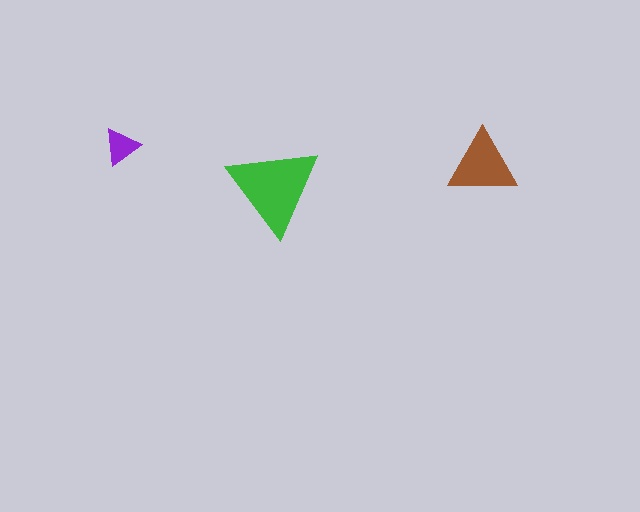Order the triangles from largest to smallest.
the green one, the brown one, the purple one.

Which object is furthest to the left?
The purple triangle is leftmost.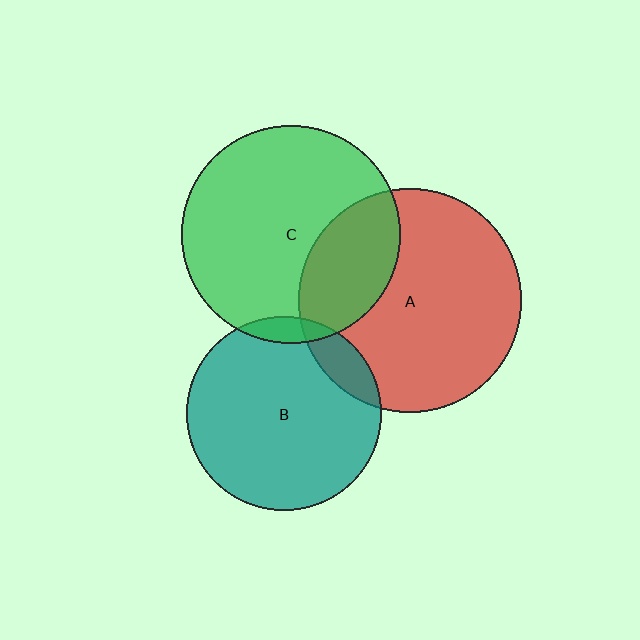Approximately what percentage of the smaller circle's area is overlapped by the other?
Approximately 5%.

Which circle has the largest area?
Circle A (red).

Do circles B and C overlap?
Yes.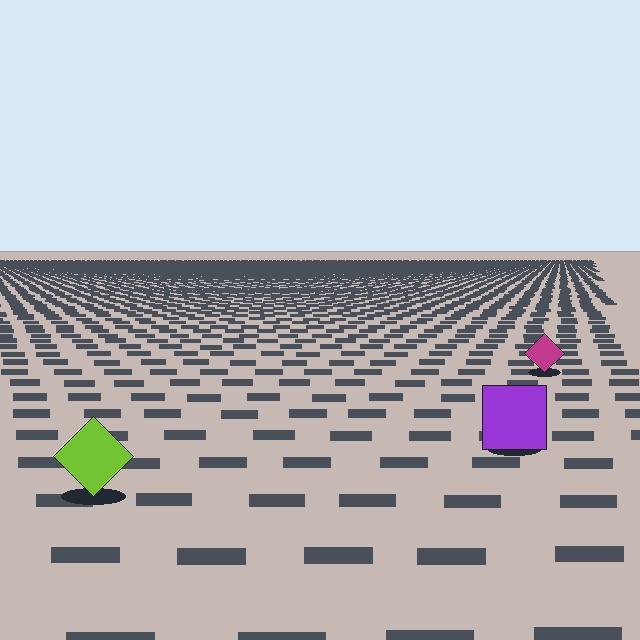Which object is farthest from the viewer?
The magenta diamond is farthest from the viewer. It appears smaller and the ground texture around it is denser.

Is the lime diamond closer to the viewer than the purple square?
Yes. The lime diamond is closer — you can tell from the texture gradient: the ground texture is coarser near it.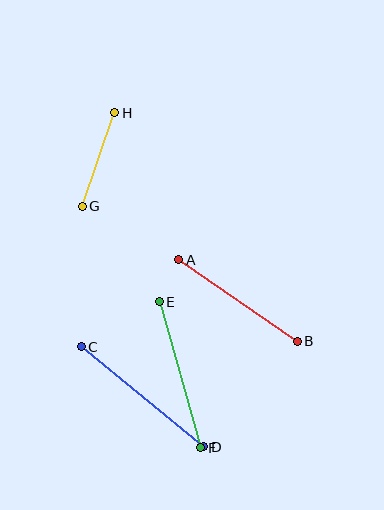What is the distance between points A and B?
The distance is approximately 144 pixels.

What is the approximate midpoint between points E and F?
The midpoint is at approximately (180, 375) pixels.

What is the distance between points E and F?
The distance is approximately 152 pixels.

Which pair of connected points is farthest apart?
Points C and D are farthest apart.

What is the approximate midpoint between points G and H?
The midpoint is at approximately (98, 160) pixels.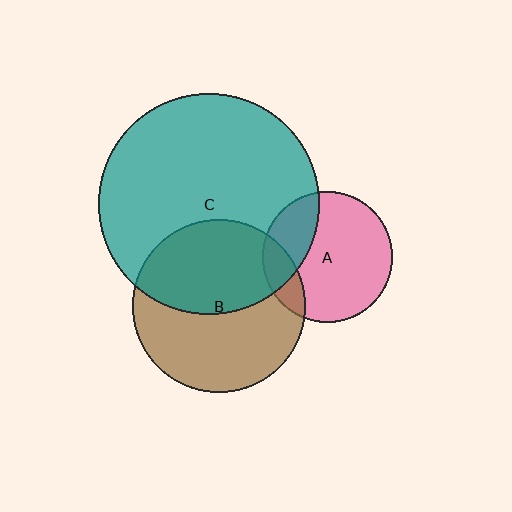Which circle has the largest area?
Circle C (teal).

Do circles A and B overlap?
Yes.